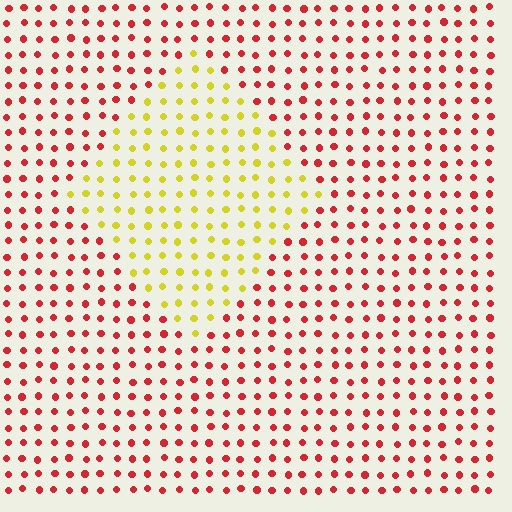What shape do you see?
I see a diamond.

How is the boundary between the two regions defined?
The boundary is defined purely by a slight shift in hue (about 65 degrees). Spacing, size, and orientation are identical on both sides.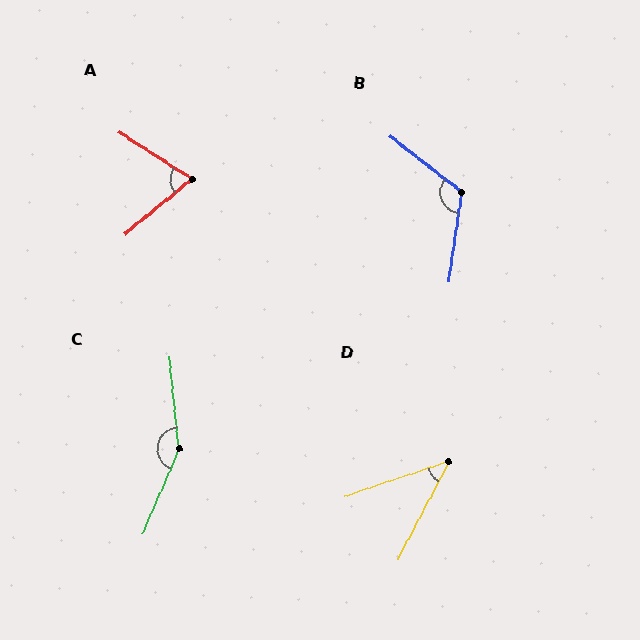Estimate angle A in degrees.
Approximately 72 degrees.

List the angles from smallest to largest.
D (43°), A (72°), B (120°), C (150°).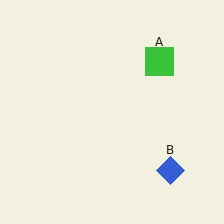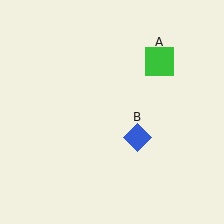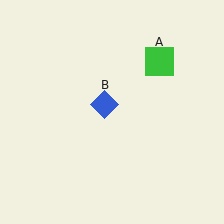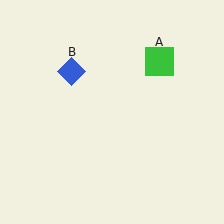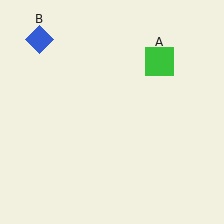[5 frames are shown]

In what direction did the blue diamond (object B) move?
The blue diamond (object B) moved up and to the left.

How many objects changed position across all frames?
1 object changed position: blue diamond (object B).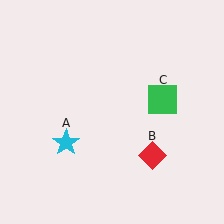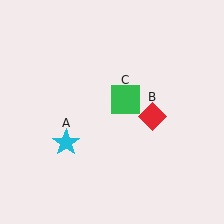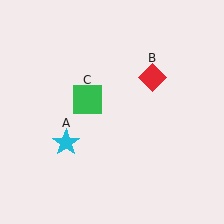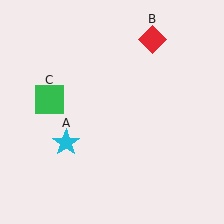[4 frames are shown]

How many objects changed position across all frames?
2 objects changed position: red diamond (object B), green square (object C).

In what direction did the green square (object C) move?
The green square (object C) moved left.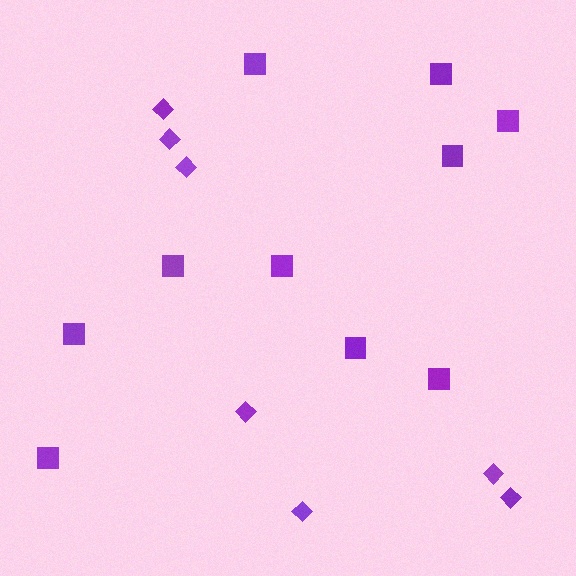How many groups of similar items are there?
There are 2 groups: one group of squares (10) and one group of diamonds (7).